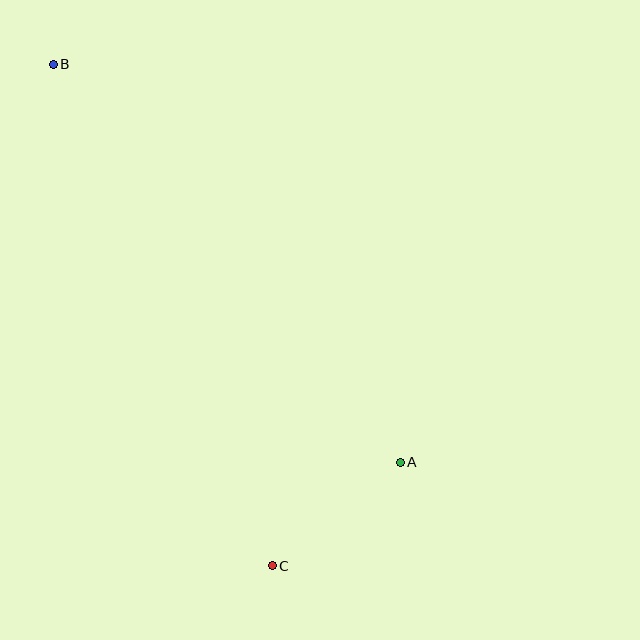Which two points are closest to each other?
Points A and C are closest to each other.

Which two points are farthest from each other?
Points B and C are farthest from each other.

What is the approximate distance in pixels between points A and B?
The distance between A and B is approximately 528 pixels.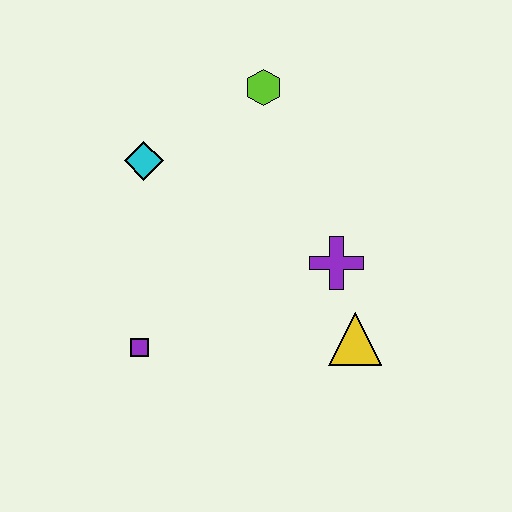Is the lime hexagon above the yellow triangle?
Yes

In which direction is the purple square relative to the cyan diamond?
The purple square is below the cyan diamond.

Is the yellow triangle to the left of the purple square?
No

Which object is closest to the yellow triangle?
The purple cross is closest to the yellow triangle.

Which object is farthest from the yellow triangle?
The cyan diamond is farthest from the yellow triangle.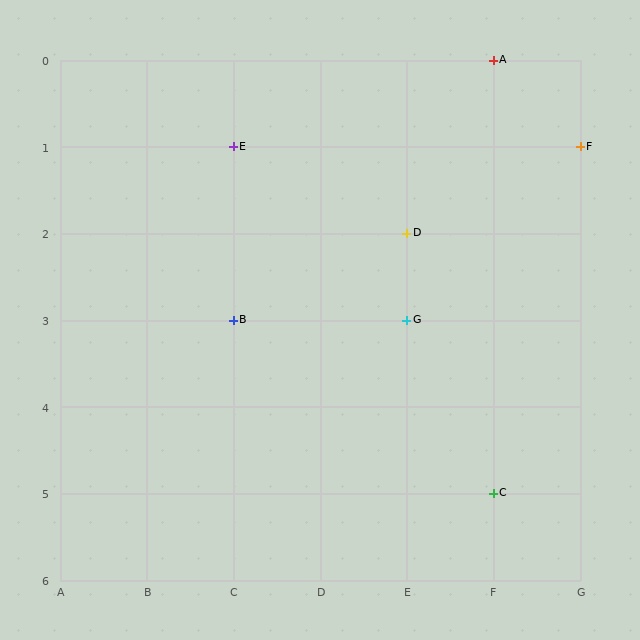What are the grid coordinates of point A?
Point A is at grid coordinates (F, 0).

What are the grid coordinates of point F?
Point F is at grid coordinates (G, 1).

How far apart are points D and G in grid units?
Points D and G are 1 row apart.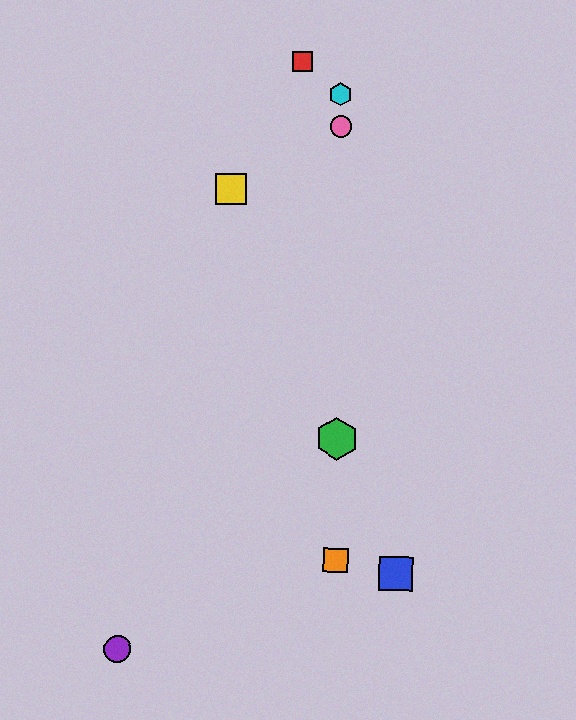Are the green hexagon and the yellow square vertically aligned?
No, the green hexagon is at x≈337 and the yellow square is at x≈231.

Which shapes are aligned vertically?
The green hexagon, the orange square, the cyan hexagon, the pink circle are aligned vertically.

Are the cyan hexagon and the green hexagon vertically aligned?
Yes, both are at x≈341.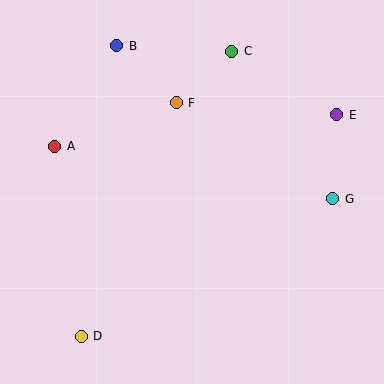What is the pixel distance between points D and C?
The distance between D and C is 322 pixels.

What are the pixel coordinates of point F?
Point F is at (176, 103).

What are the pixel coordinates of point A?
Point A is at (55, 146).